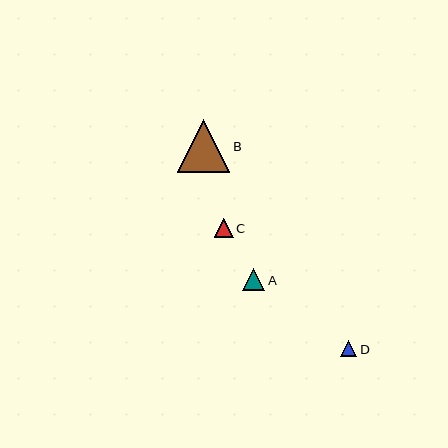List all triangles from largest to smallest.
From largest to smallest: B, A, C, D.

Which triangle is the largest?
Triangle B is the largest with a size of approximately 53 pixels.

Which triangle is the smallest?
Triangle D is the smallest with a size of approximately 16 pixels.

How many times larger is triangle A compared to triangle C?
Triangle A is approximately 1.2 times the size of triangle C.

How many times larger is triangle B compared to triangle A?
Triangle B is approximately 2.4 times the size of triangle A.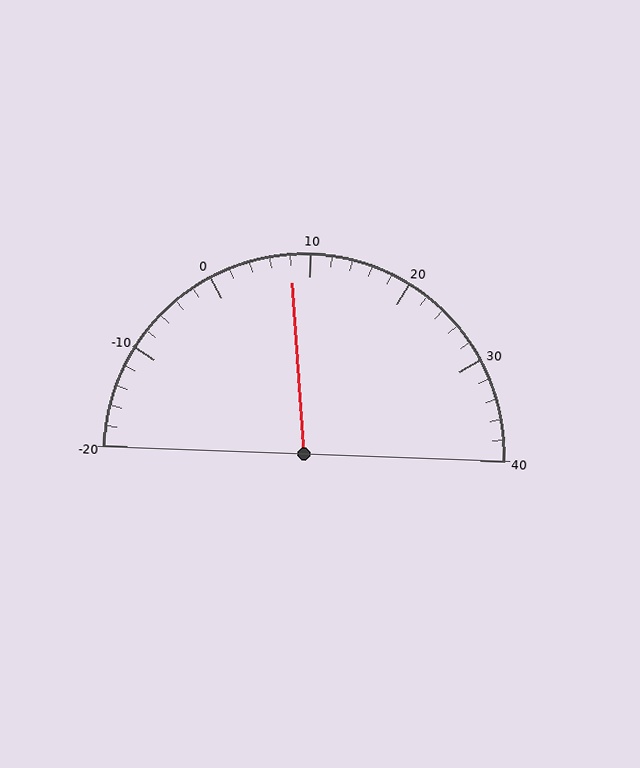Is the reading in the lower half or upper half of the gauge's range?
The reading is in the lower half of the range (-20 to 40).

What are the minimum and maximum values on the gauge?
The gauge ranges from -20 to 40.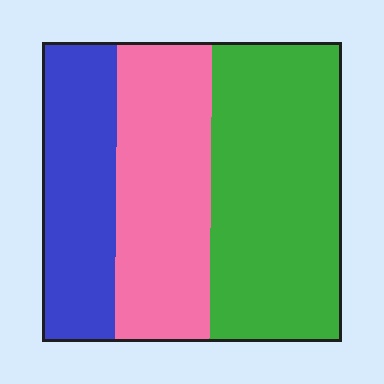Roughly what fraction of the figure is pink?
Pink covers around 30% of the figure.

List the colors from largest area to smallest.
From largest to smallest: green, pink, blue.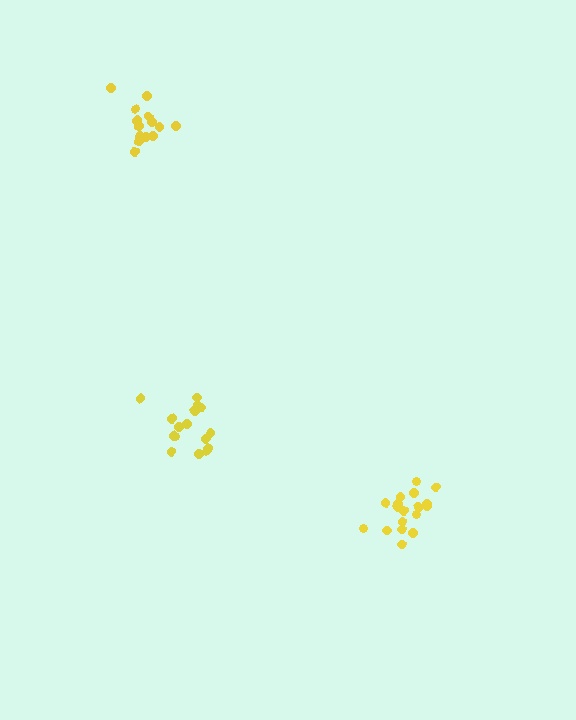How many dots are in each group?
Group 1: 16 dots, Group 2: 18 dots, Group 3: 14 dots (48 total).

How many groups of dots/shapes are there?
There are 3 groups.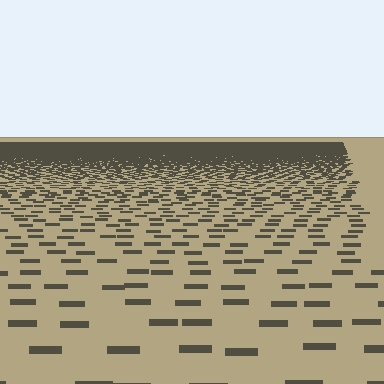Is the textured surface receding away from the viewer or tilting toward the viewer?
The surface is receding away from the viewer. Texture elements get smaller and denser toward the top.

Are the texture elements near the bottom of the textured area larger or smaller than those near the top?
Larger. Near the bottom, elements are closer to the viewer and appear at a bigger on-screen size.